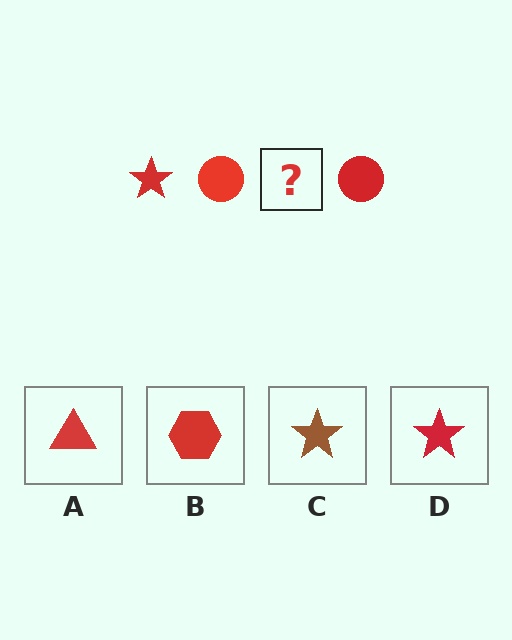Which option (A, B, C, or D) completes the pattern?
D.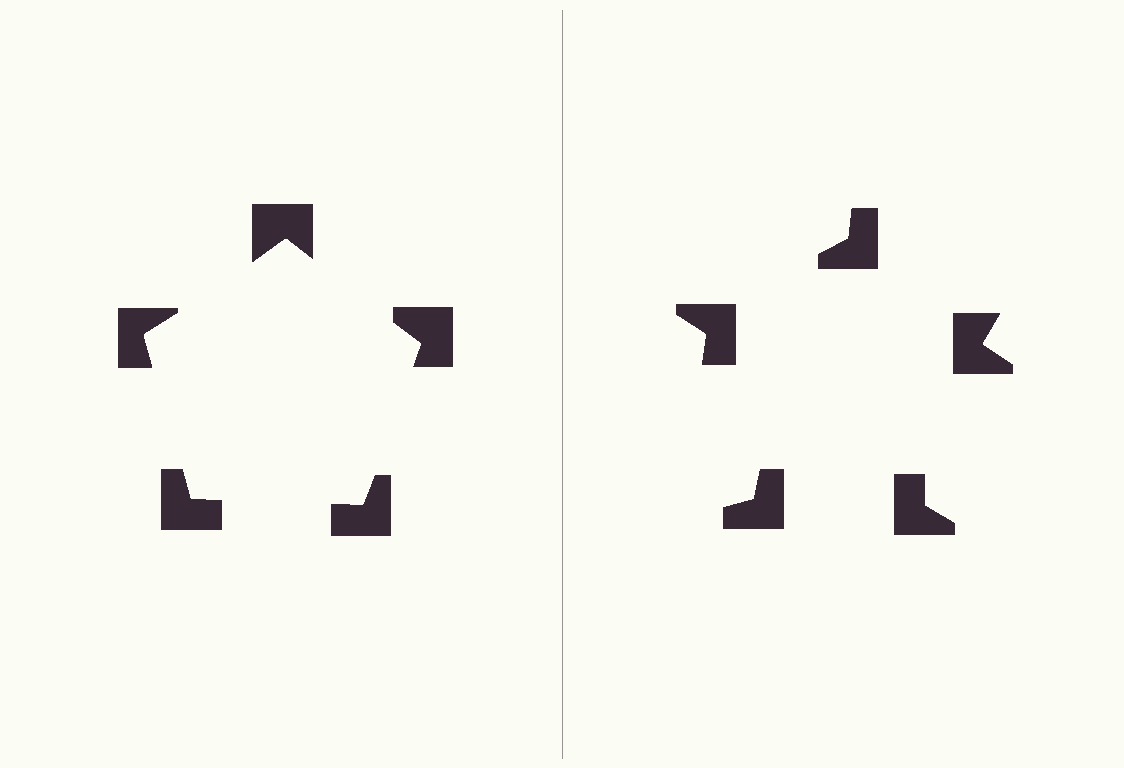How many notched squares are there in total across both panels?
10 — 5 on each side.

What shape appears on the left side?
An illusory pentagon.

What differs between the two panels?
The notched squares are positioned identically on both sides; only the wedge orientations differ. On the left they align to a pentagon; on the right they are misaligned.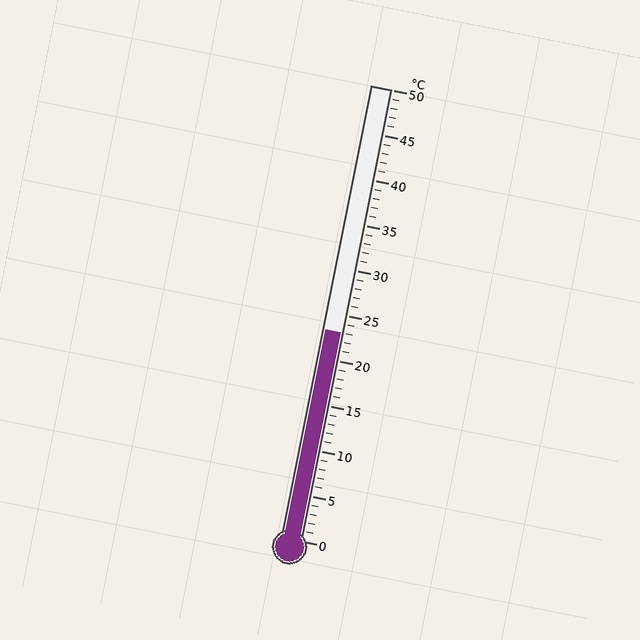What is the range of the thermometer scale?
The thermometer scale ranges from 0°C to 50°C.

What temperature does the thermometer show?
The thermometer shows approximately 23°C.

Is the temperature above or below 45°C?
The temperature is below 45°C.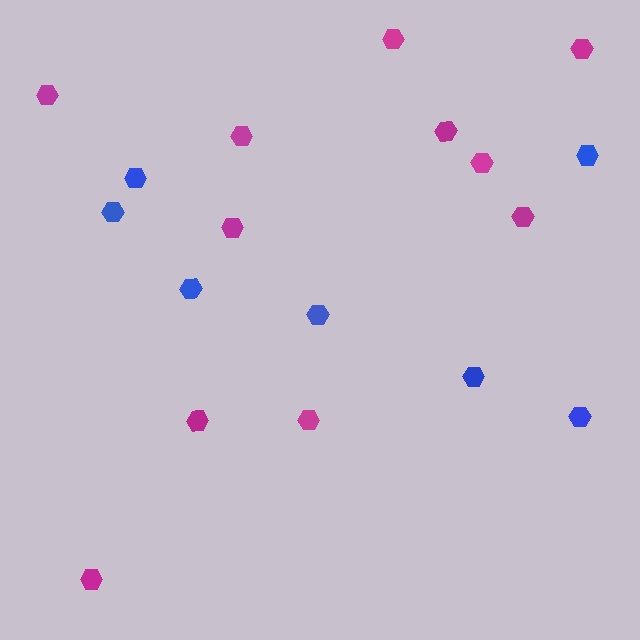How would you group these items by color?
There are 2 groups: one group of magenta hexagons (11) and one group of blue hexagons (7).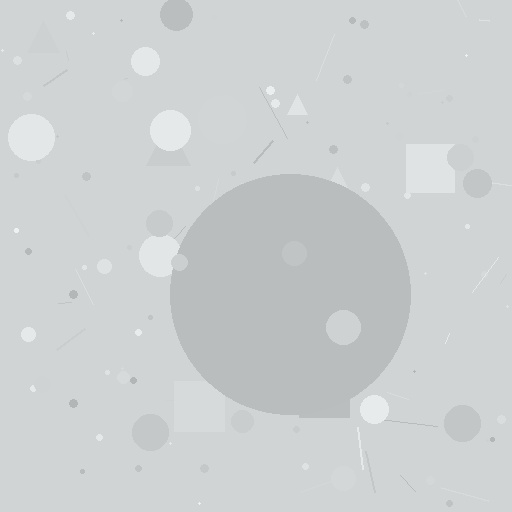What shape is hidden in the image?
A circle is hidden in the image.